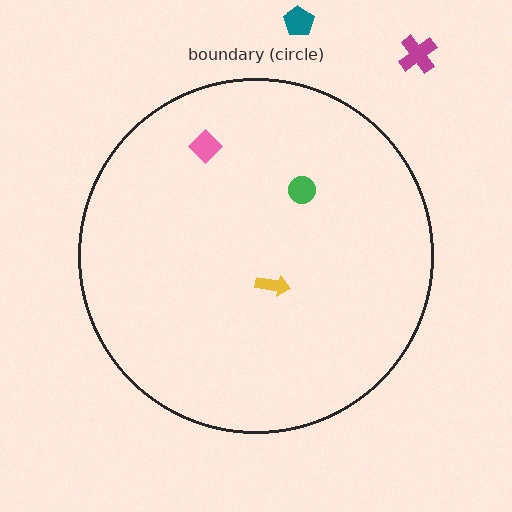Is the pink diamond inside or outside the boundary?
Inside.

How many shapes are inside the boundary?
3 inside, 2 outside.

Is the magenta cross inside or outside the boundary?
Outside.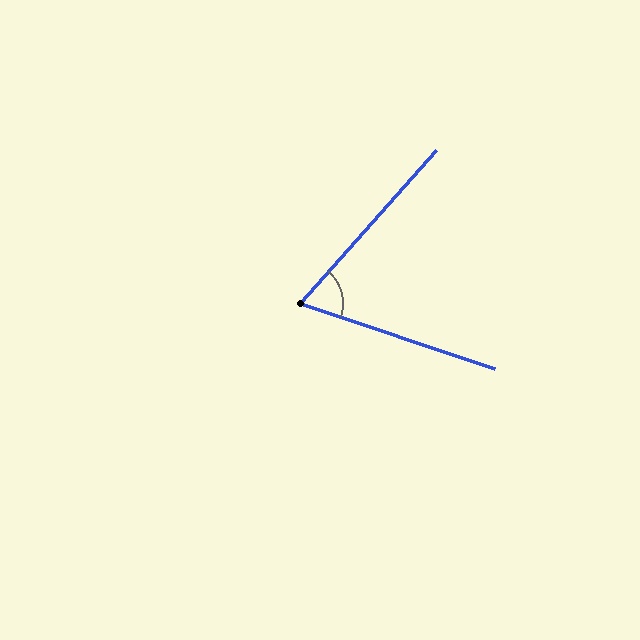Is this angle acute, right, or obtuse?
It is acute.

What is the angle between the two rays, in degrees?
Approximately 67 degrees.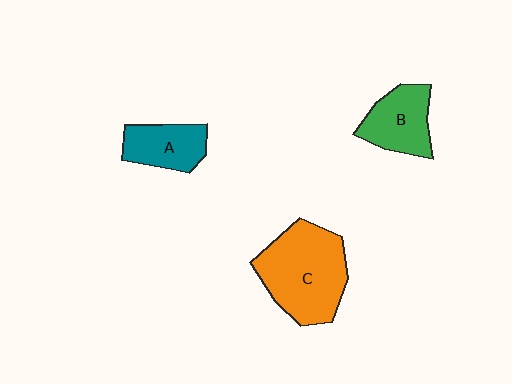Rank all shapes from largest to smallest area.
From largest to smallest: C (orange), B (green), A (teal).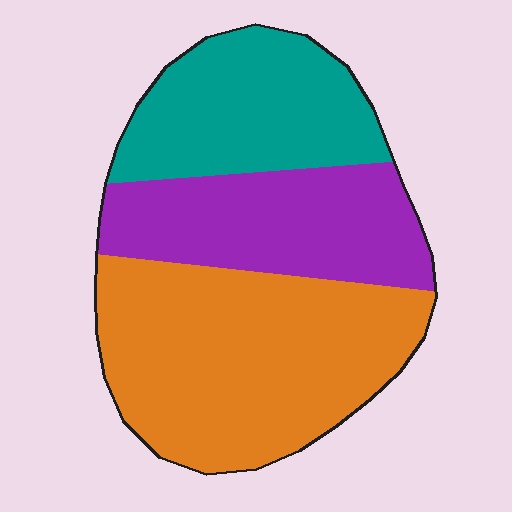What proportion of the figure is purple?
Purple covers 28% of the figure.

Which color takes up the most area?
Orange, at roughly 45%.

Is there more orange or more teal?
Orange.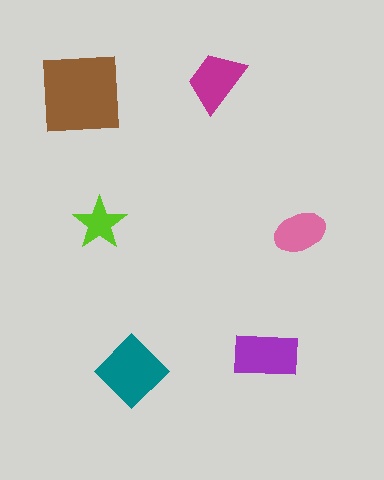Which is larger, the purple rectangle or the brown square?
The brown square.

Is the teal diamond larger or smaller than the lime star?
Larger.